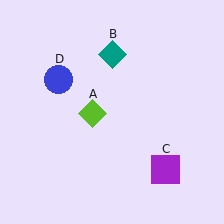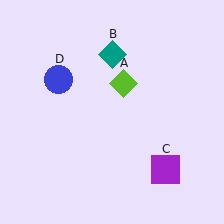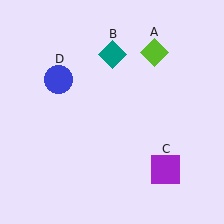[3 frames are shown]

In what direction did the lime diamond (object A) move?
The lime diamond (object A) moved up and to the right.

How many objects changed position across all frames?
1 object changed position: lime diamond (object A).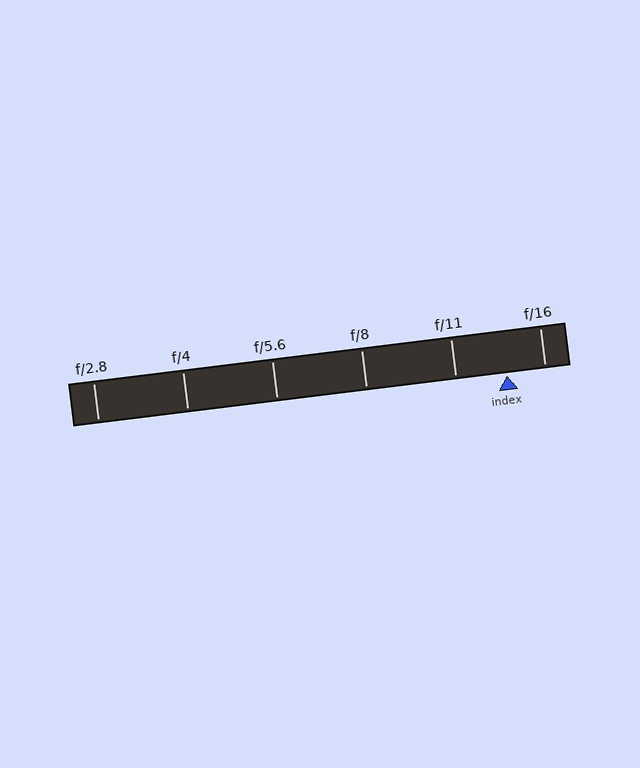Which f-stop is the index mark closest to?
The index mark is closest to f/16.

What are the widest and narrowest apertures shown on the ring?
The widest aperture shown is f/2.8 and the narrowest is f/16.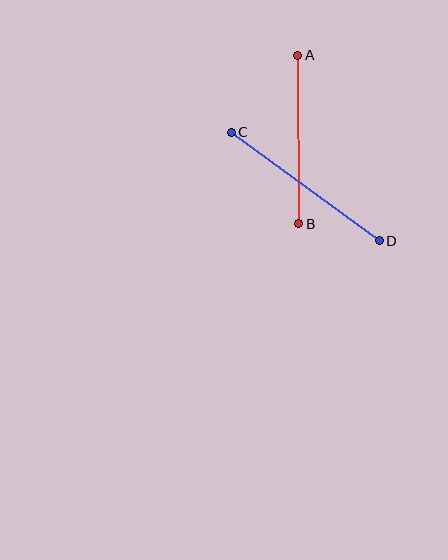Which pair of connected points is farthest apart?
Points C and D are farthest apart.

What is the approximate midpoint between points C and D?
The midpoint is at approximately (305, 187) pixels.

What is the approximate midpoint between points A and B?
The midpoint is at approximately (298, 139) pixels.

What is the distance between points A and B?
The distance is approximately 169 pixels.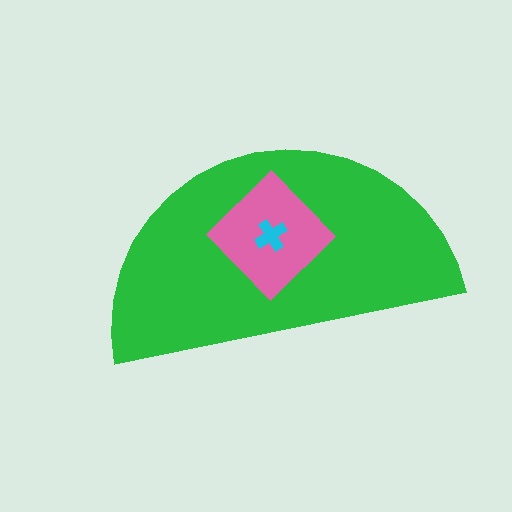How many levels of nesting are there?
3.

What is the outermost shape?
The green semicircle.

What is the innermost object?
The cyan cross.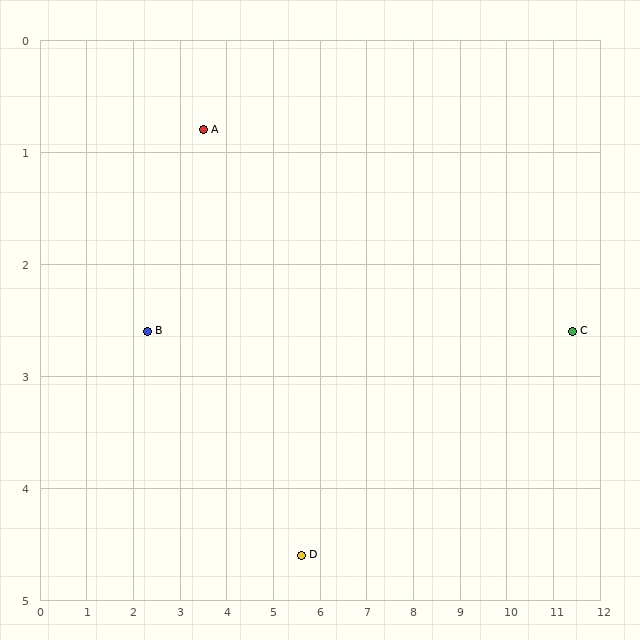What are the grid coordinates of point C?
Point C is at approximately (11.4, 2.6).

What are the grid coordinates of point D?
Point D is at approximately (5.6, 4.6).